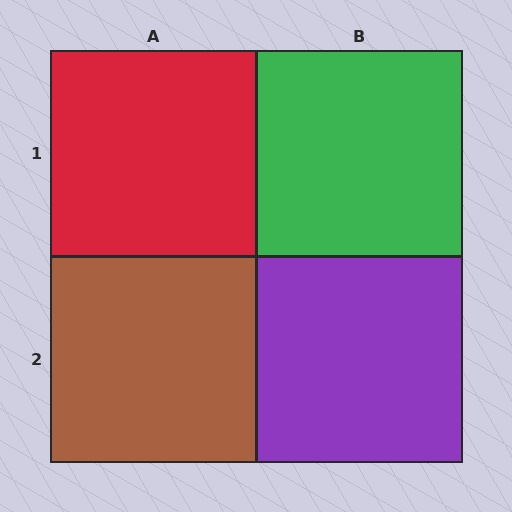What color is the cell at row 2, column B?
Purple.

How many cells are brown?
1 cell is brown.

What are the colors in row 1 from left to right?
Red, green.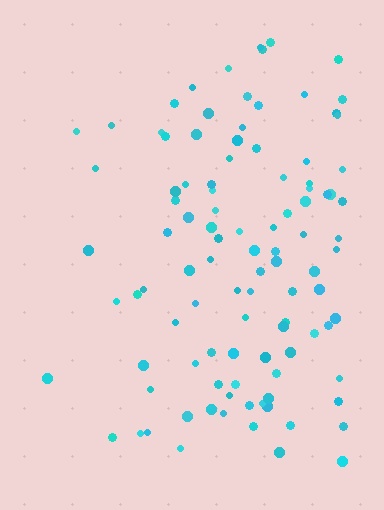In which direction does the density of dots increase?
From left to right, with the right side densest.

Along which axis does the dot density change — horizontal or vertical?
Horizontal.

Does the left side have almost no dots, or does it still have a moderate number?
Still a moderate number, just noticeably fewer than the right.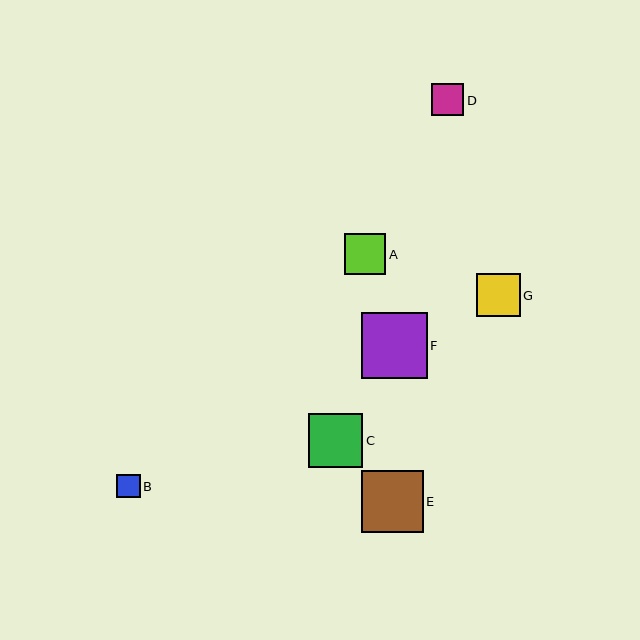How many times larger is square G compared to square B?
Square G is approximately 1.9 times the size of square B.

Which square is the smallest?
Square B is the smallest with a size of approximately 23 pixels.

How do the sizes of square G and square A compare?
Square G and square A are approximately the same size.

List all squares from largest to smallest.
From largest to smallest: F, E, C, G, A, D, B.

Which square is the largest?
Square F is the largest with a size of approximately 66 pixels.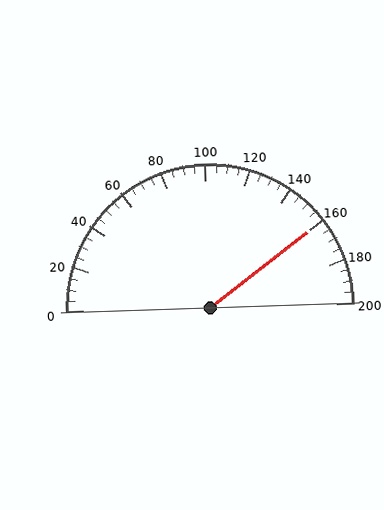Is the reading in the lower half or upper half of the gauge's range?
The reading is in the upper half of the range (0 to 200).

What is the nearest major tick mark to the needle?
The nearest major tick mark is 160.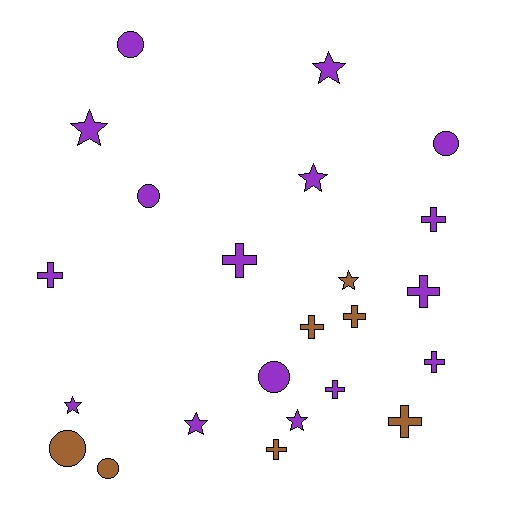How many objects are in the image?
There are 23 objects.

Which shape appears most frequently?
Cross, with 10 objects.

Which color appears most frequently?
Purple, with 16 objects.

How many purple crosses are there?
There are 6 purple crosses.